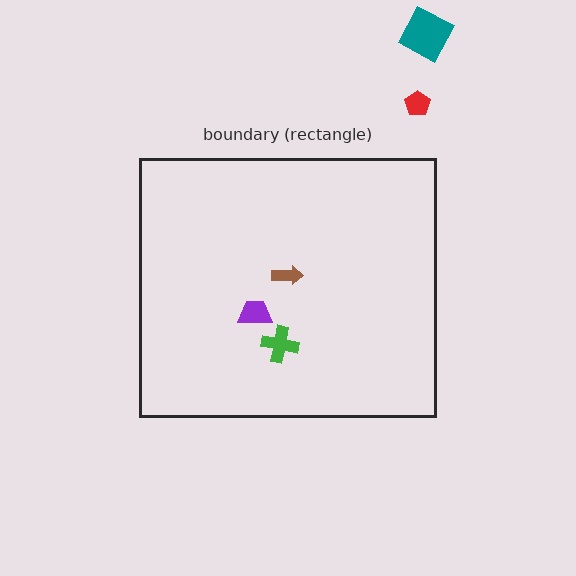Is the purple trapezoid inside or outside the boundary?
Inside.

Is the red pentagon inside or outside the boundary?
Outside.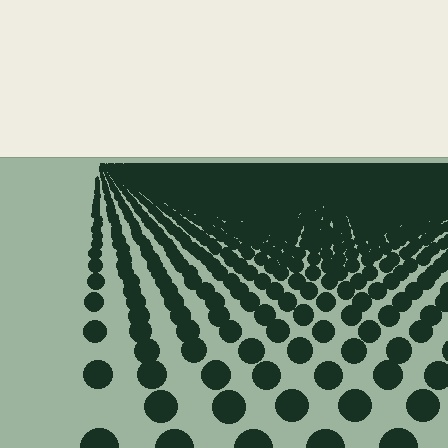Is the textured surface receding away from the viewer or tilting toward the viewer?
The surface is receding away from the viewer. Texture elements get smaller and denser toward the top.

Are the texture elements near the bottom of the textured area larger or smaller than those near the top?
Larger. Near the bottom, elements are closer to the viewer and appear at a bigger on-screen size.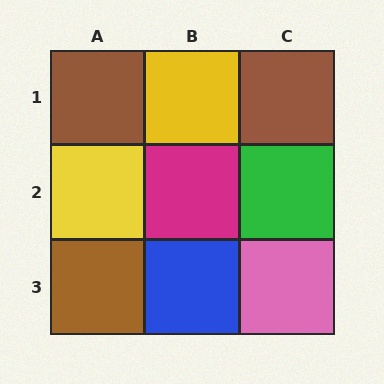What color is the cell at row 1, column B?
Yellow.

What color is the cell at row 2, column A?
Yellow.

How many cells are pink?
1 cell is pink.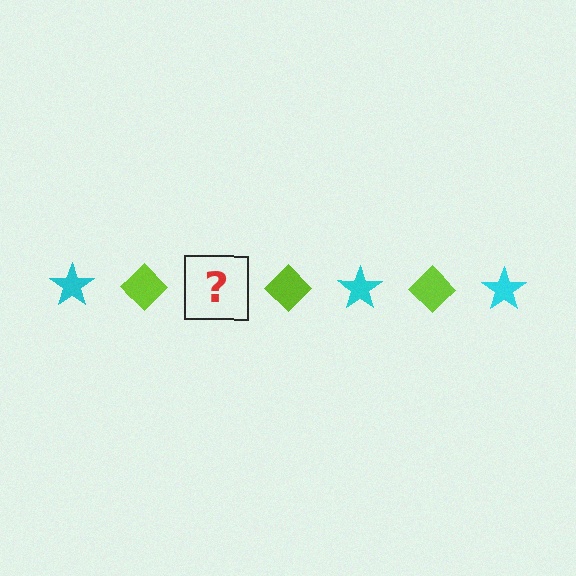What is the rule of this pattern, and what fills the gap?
The rule is that the pattern alternates between cyan star and lime diamond. The gap should be filled with a cyan star.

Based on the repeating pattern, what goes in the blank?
The blank should be a cyan star.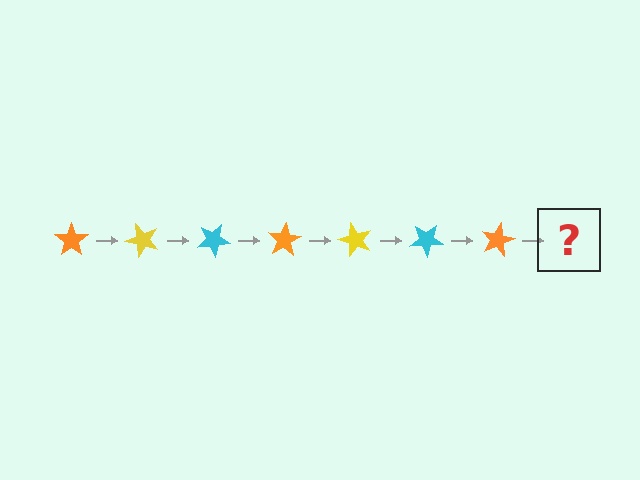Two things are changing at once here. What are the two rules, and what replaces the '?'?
The two rules are that it rotates 50 degrees each step and the color cycles through orange, yellow, and cyan. The '?' should be a yellow star, rotated 350 degrees from the start.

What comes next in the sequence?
The next element should be a yellow star, rotated 350 degrees from the start.